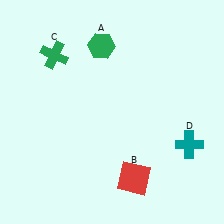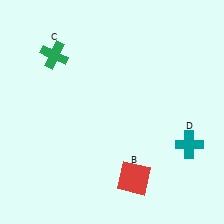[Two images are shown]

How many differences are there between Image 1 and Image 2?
There is 1 difference between the two images.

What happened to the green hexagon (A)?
The green hexagon (A) was removed in Image 2. It was in the top-left area of Image 1.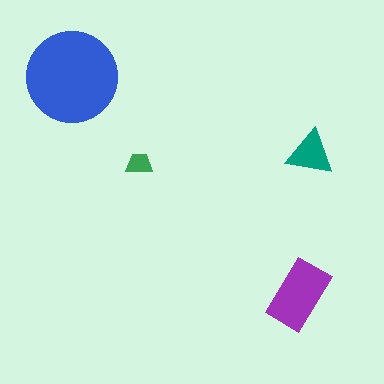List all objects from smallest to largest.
The green trapezoid, the teal triangle, the purple rectangle, the blue circle.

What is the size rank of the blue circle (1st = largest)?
1st.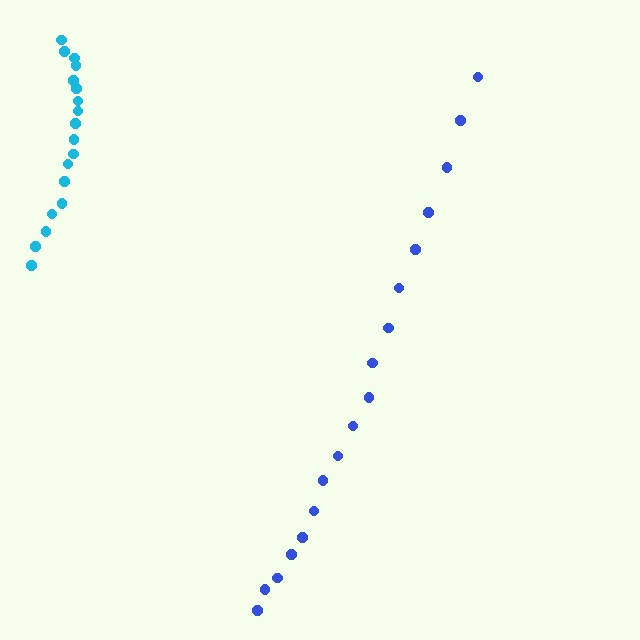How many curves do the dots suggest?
There are 2 distinct paths.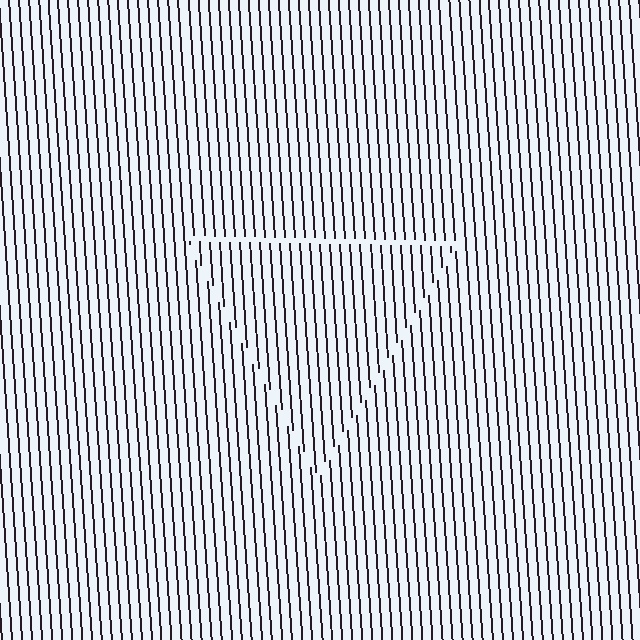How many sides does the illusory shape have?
3 sides — the line-ends trace a triangle.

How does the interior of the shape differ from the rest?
The interior of the shape contains the same grating, shifted by half a period — the contour is defined by the phase discontinuity where line-ends from the inner and outer gratings abut.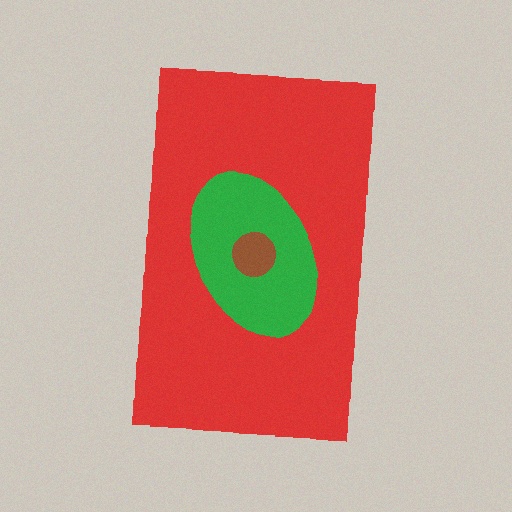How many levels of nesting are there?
3.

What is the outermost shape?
The red rectangle.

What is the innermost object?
The brown circle.